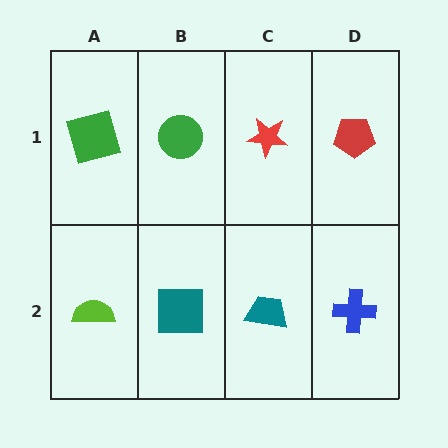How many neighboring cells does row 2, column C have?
3.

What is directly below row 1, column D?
A blue cross.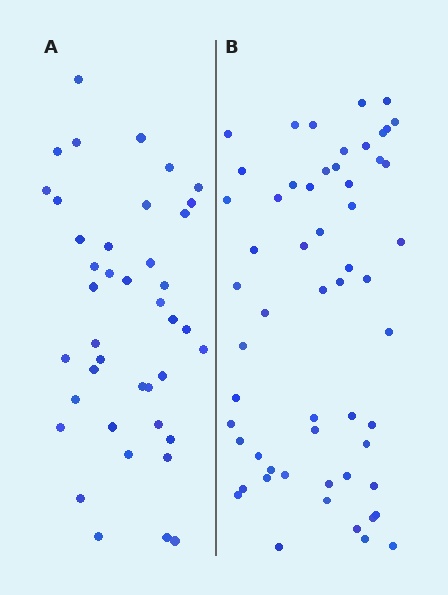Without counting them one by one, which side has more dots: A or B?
Region B (the right region) has more dots.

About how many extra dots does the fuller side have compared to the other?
Region B has approximately 15 more dots than region A.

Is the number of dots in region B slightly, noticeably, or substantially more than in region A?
Region B has noticeably more, but not dramatically so. The ratio is roughly 1.4 to 1.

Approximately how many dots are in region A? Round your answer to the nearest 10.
About 40 dots. (The exact count is 41, which rounds to 40.)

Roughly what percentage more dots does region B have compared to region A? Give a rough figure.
About 40% more.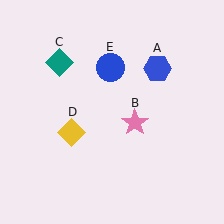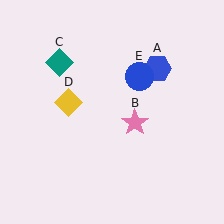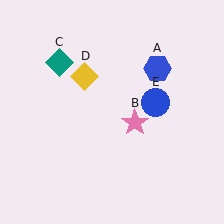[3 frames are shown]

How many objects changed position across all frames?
2 objects changed position: yellow diamond (object D), blue circle (object E).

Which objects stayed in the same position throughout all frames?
Blue hexagon (object A) and pink star (object B) and teal diamond (object C) remained stationary.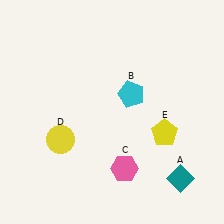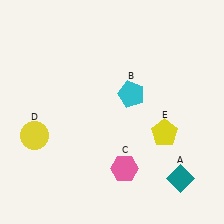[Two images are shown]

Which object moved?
The yellow circle (D) moved left.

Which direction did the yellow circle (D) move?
The yellow circle (D) moved left.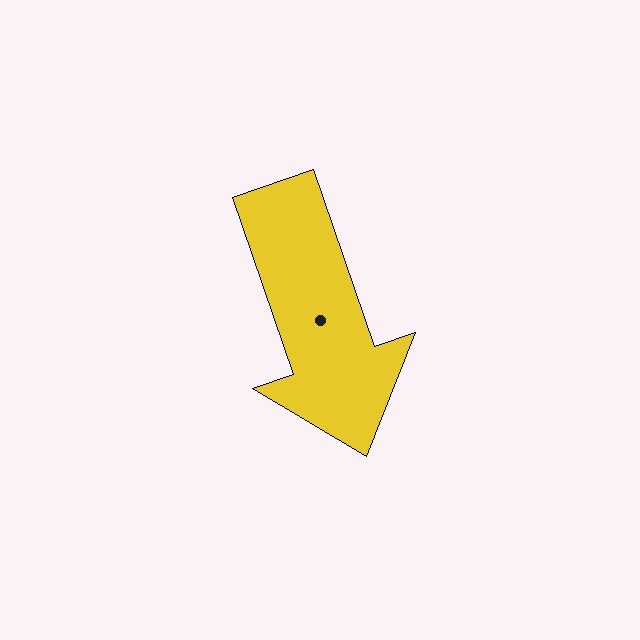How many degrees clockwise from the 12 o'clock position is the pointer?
Approximately 161 degrees.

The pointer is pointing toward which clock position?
Roughly 5 o'clock.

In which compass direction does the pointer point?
South.